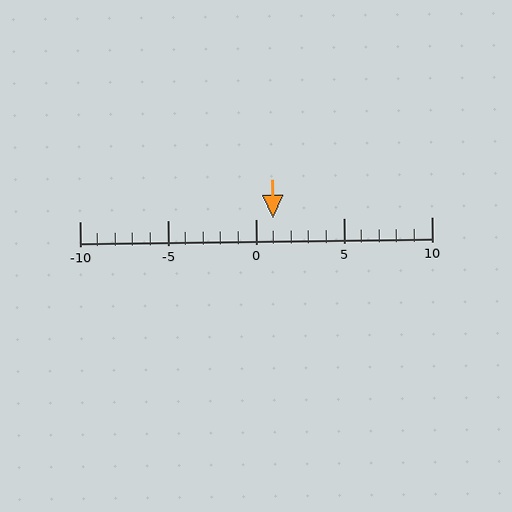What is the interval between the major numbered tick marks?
The major tick marks are spaced 5 units apart.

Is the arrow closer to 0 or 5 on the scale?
The arrow is closer to 0.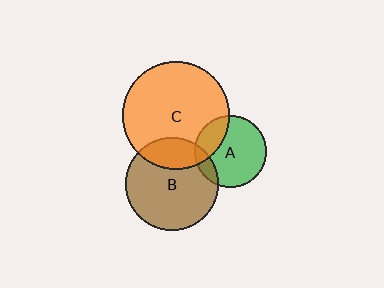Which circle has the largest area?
Circle C (orange).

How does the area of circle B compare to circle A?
Approximately 1.7 times.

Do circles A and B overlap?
Yes.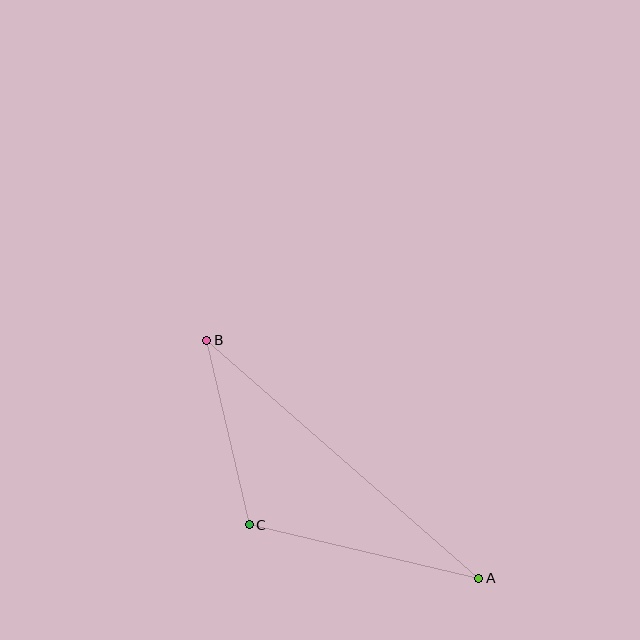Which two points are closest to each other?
Points B and C are closest to each other.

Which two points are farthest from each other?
Points A and B are farthest from each other.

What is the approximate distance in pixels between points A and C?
The distance between A and C is approximately 235 pixels.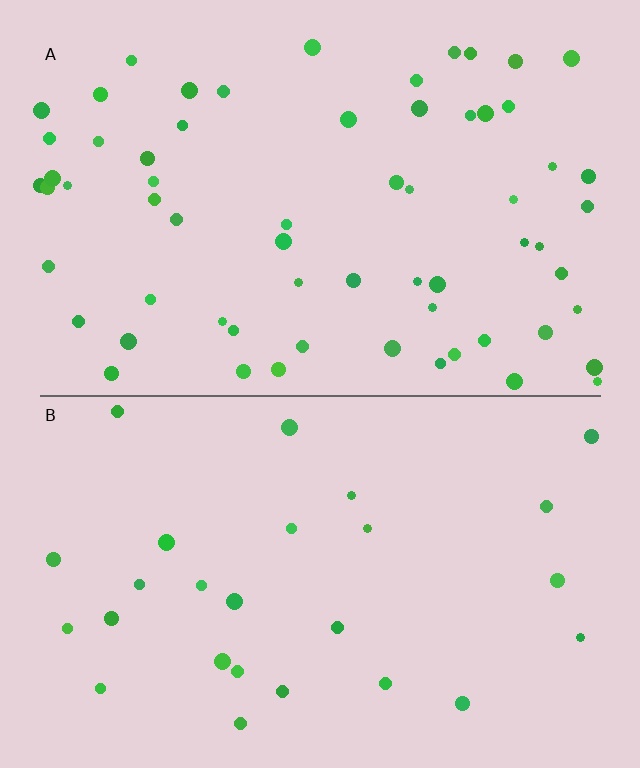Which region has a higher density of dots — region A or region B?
A (the top).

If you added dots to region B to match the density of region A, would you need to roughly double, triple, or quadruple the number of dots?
Approximately double.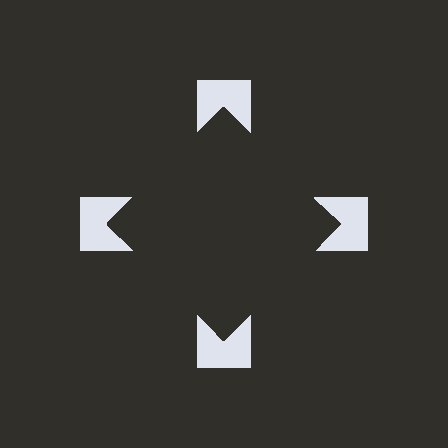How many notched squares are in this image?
There are 4 — one at each vertex of the illusory square.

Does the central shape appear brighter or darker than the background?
It typically appears slightly darker than the background, even though no actual brightness change is drawn.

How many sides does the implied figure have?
4 sides.